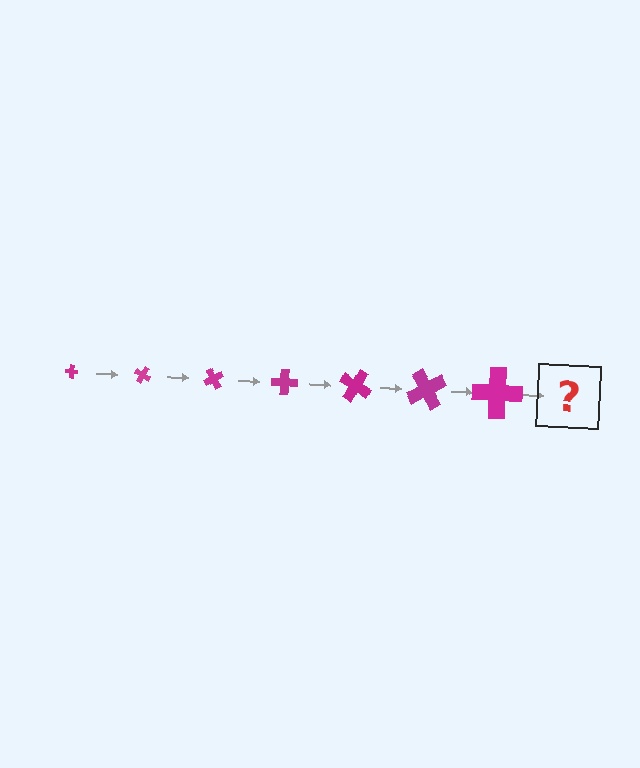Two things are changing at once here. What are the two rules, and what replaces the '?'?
The two rules are that the cross grows larger each step and it rotates 30 degrees each step. The '?' should be a cross, larger than the previous one and rotated 210 degrees from the start.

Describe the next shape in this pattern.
It should be a cross, larger than the previous one and rotated 210 degrees from the start.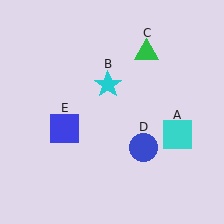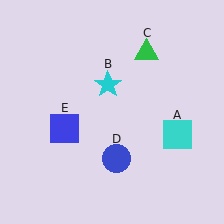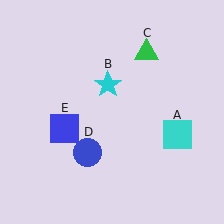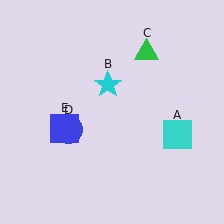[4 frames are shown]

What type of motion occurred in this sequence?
The blue circle (object D) rotated clockwise around the center of the scene.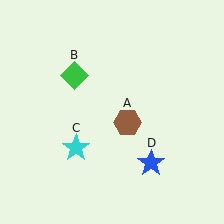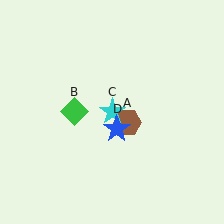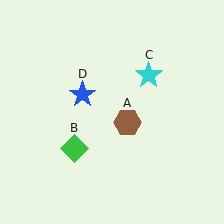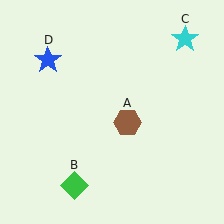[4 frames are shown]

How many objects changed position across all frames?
3 objects changed position: green diamond (object B), cyan star (object C), blue star (object D).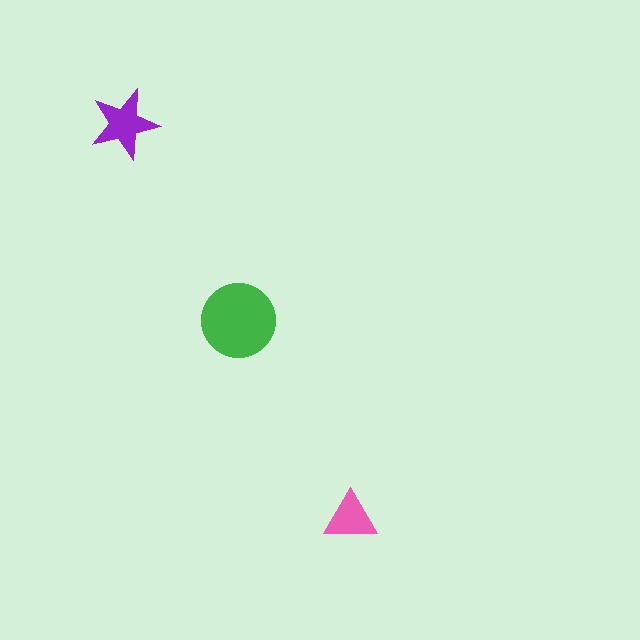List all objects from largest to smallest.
The green circle, the purple star, the pink triangle.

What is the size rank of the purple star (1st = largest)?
2nd.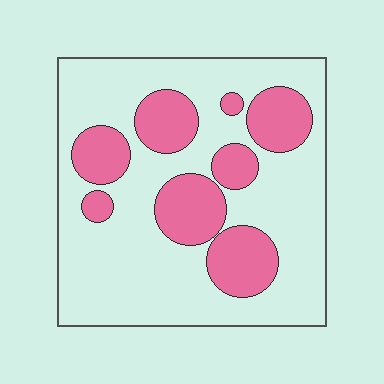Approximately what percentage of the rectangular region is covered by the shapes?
Approximately 30%.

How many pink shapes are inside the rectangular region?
8.